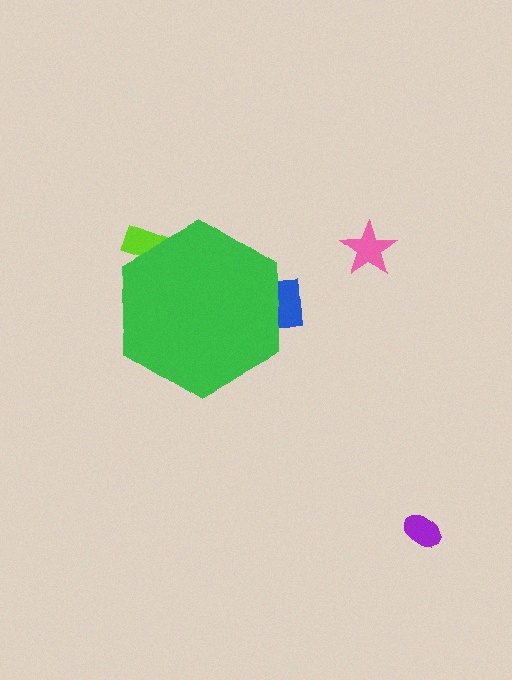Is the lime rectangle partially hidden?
Yes, the lime rectangle is partially hidden behind the green hexagon.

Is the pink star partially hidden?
No, the pink star is fully visible.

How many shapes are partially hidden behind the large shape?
2 shapes are partially hidden.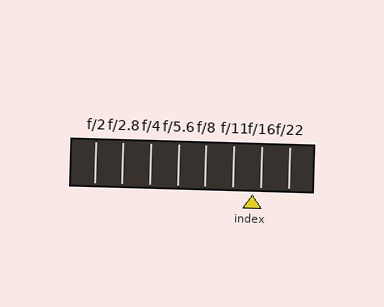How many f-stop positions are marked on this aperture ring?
There are 8 f-stop positions marked.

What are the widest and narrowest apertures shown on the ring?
The widest aperture shown is f/2 and the narrowest is f/22.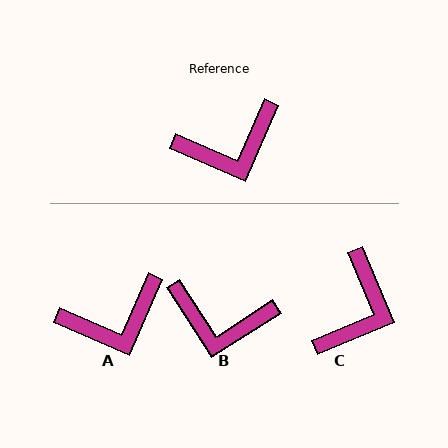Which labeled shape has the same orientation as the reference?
A.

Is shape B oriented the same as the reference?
No, it is off by about 34 degrees.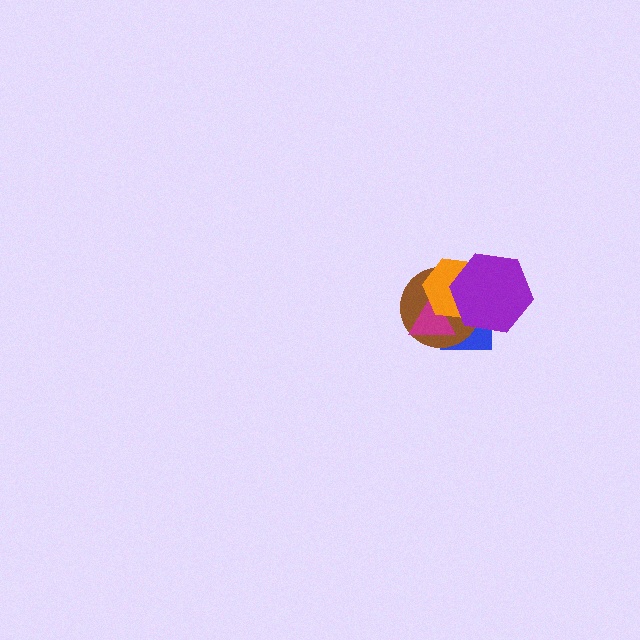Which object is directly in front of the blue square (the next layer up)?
The brown circle is directly in front of the blue square.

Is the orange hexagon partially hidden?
Yes, it is partially covered by another shape.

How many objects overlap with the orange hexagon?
4 objects overlap with the orange hexagon.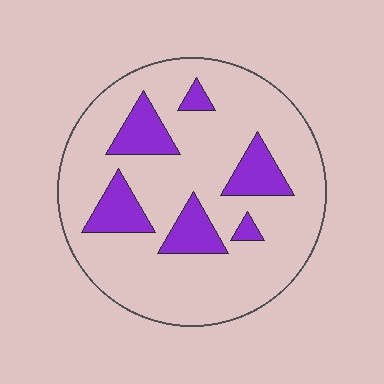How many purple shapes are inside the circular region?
6.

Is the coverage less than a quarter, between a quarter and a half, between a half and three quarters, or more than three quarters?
Less than a quarter.